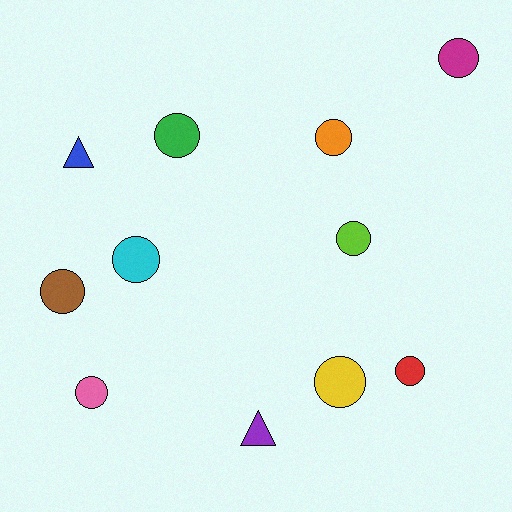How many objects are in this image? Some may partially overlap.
There are 11 objects.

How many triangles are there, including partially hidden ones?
There are 2 triangles.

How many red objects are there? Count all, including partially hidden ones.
There is 1 red object.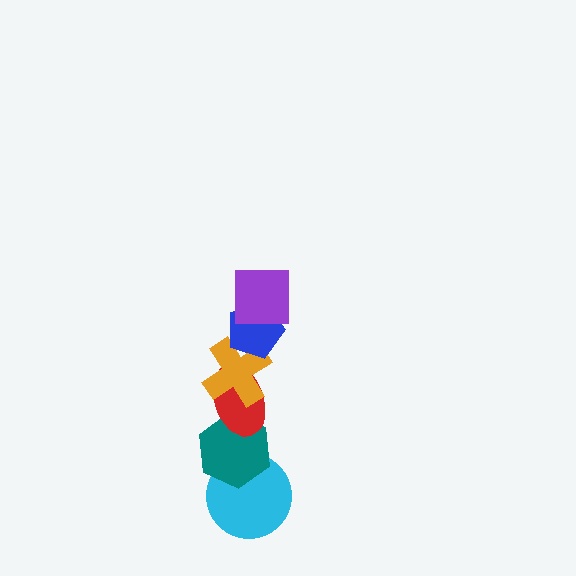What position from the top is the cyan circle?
The cyan circle is 6th from the top.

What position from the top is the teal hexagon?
The teal hexagon is 5th from the top.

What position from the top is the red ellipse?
The red ellipse is 4th from the top.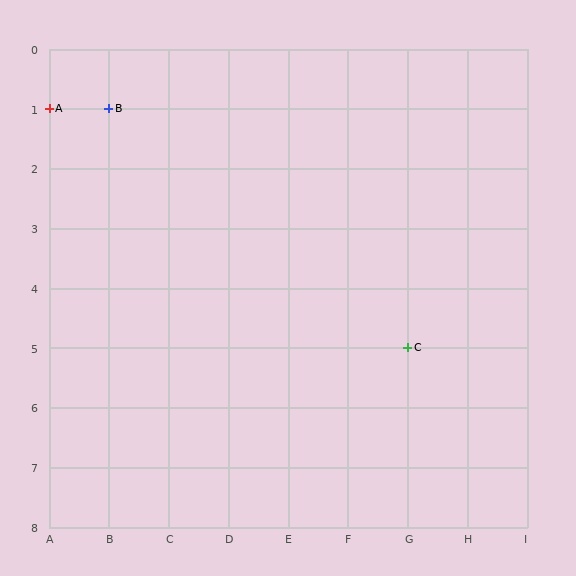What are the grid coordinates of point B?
Point B is at grid coordinates (B, 1).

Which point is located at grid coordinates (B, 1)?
Point B is at (B, 1).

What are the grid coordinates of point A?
Point A is at grid coordinates (A, 1).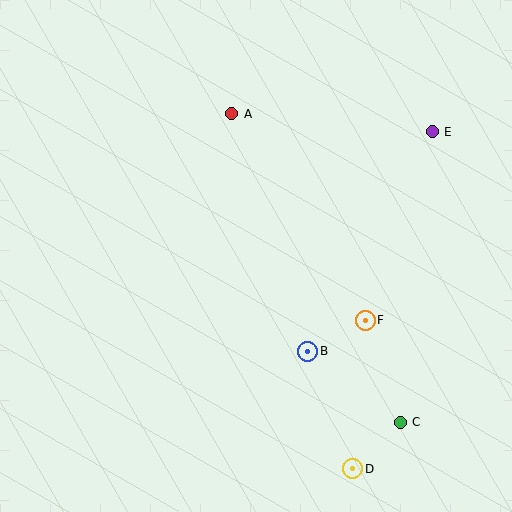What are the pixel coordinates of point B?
Point B is at (308, 351).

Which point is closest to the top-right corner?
Point E is closest to the top-right corner.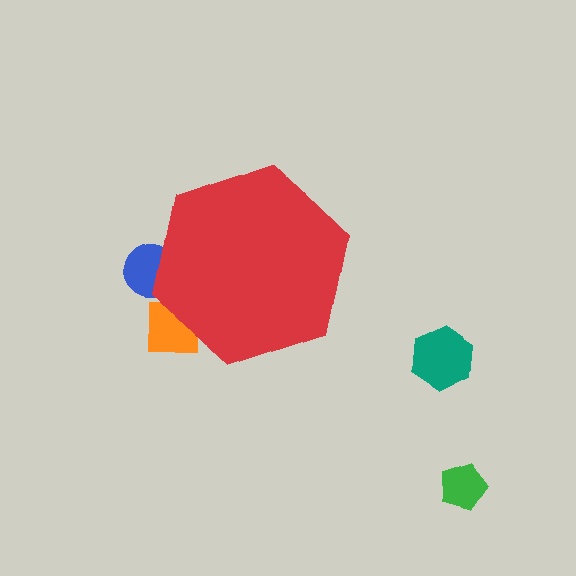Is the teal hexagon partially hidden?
No, the teal hexagon is fully visible.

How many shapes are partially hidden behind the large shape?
2 shapes are partially hidden.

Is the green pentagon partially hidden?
No, the green pentagon is fully visible.